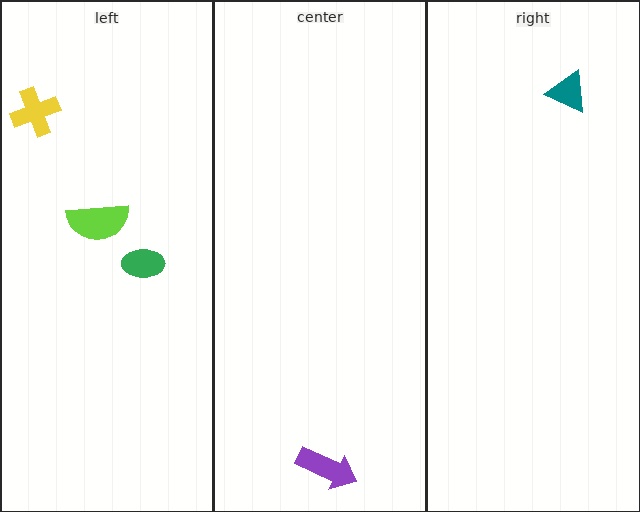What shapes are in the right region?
The teal triangle.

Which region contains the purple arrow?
The center region.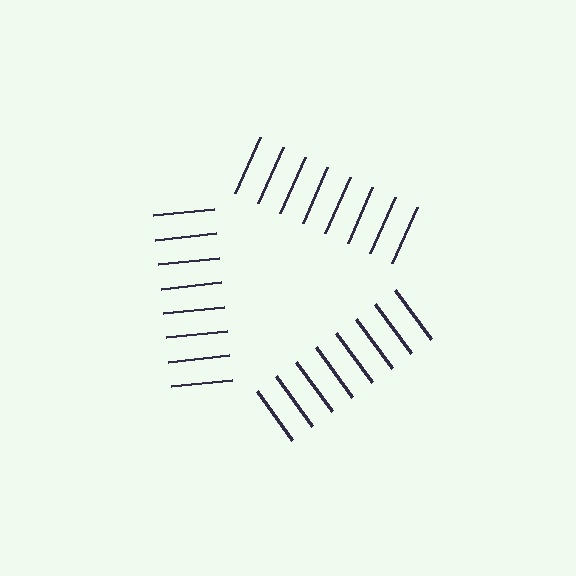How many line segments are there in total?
24 — 8 along each of the 3 edges.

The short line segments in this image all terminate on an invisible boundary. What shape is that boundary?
An illusory triangle — the line segments terminate on its edges but no continuous stroke is drawn.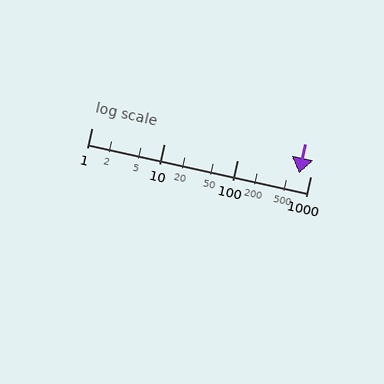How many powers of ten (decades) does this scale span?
The scale spans 3 decades, from 1 to 1000.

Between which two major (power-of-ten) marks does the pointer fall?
The pointer is between 100 and 1000.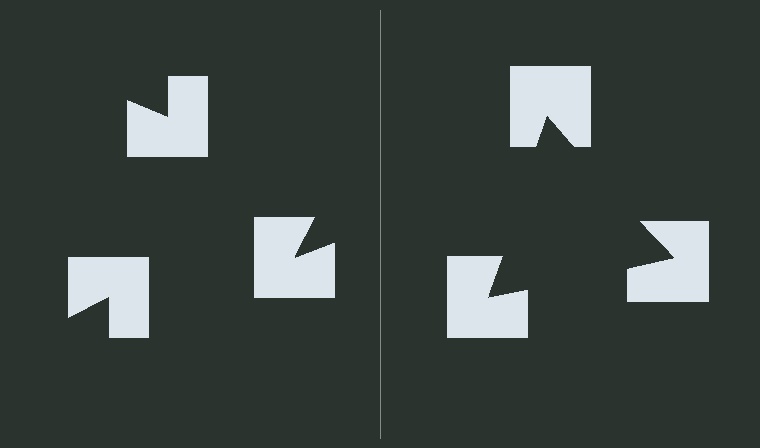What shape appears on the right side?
An illusory triangle.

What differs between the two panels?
The notched squares are positioned identically on both sides; only the wedge orientations differ. On the right they align to a triangle; on the left they are misaligned.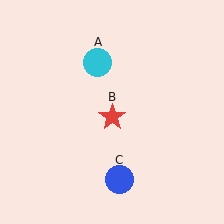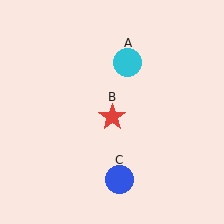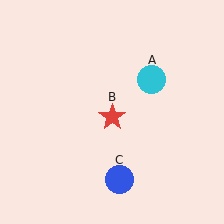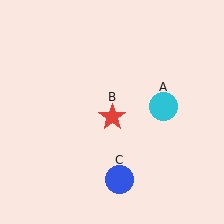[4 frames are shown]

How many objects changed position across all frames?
1 object changed position: cyan circle (object A).